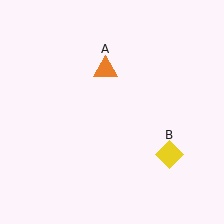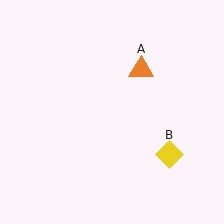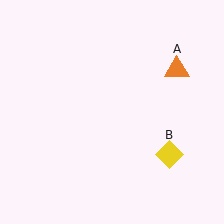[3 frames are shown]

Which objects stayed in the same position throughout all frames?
Yellow diamond (object B) remained stationary.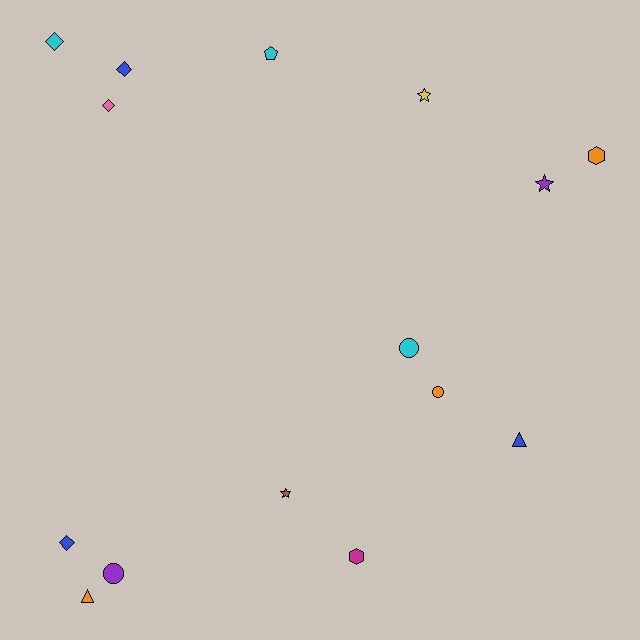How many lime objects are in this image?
There are no lime objects.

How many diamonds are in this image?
There are 4 diamonds.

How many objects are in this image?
There are 15 objects.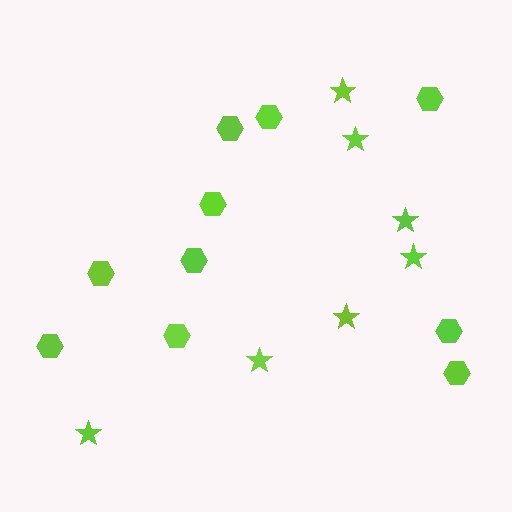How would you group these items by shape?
There are 2 groups: one group of hexagons (10) and one group of stars (7).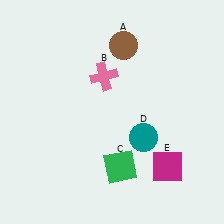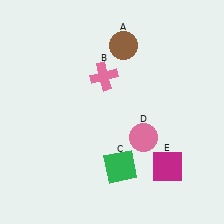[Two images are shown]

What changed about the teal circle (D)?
In Image 1, D is teal. In Image 2, it changed to pink.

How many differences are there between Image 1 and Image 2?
There is 1 difference between the two images.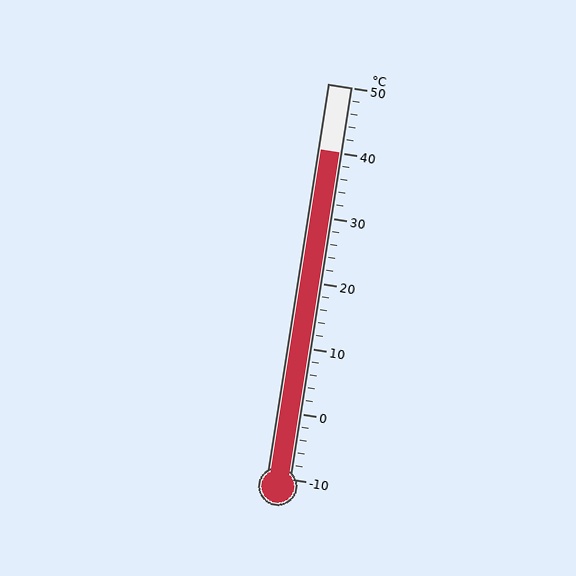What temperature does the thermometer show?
The thermometer shows approximately 40°C.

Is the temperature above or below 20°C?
The temperature is above 20°C.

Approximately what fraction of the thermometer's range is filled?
The thermometer is filled to approximately 85% of its range.